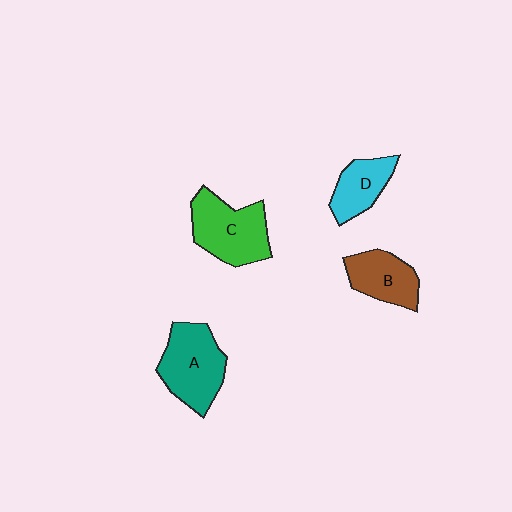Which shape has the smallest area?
Shape D (cyan).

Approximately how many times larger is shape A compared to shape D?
Approximately 1.6 times.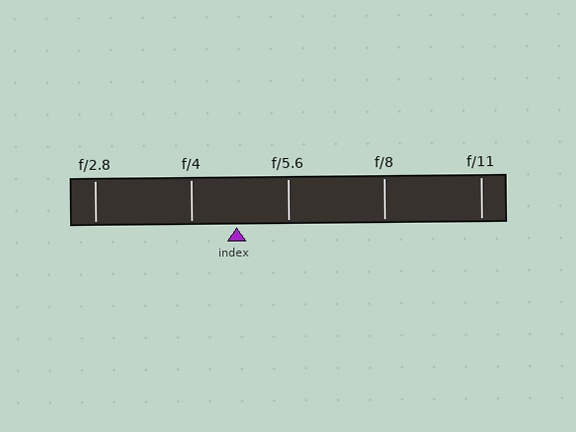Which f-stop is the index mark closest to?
The index mark is closest to f/4.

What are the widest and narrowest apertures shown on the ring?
The widest aperture shown is f/2.8 and the narrowest is f/11.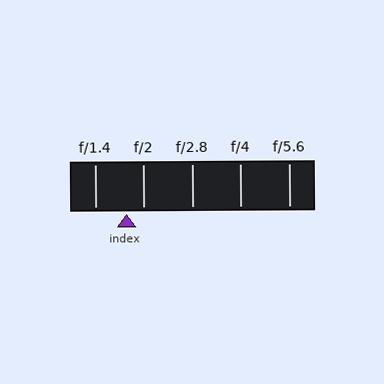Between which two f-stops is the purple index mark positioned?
The index mark is between f/1.4 and f/2.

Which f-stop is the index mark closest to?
The index mark is closest to f/2.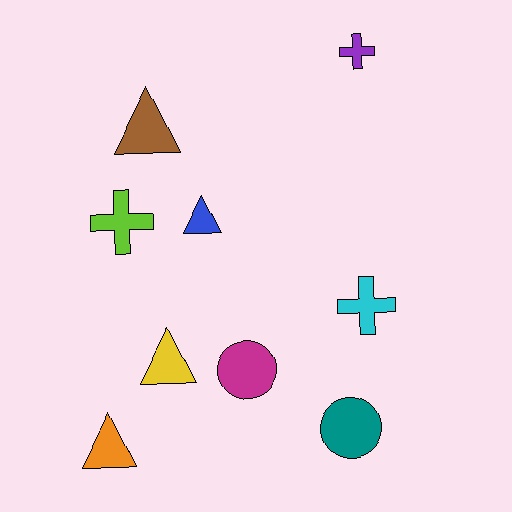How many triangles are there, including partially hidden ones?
There are 4 triangles.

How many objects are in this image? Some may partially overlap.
There are 9 objects.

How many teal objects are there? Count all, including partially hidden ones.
There is 1 teal object.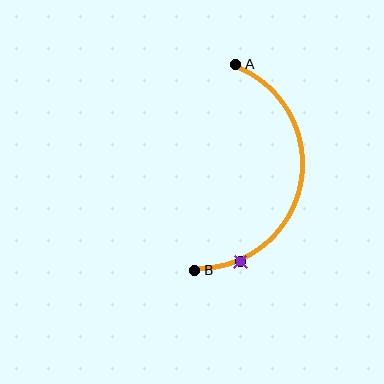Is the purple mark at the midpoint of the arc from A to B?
No. The purple mark lies on the arc but is closer to endpoint B. The arc midpoint would be at the point on the curve equidistant along the arc from both A and B.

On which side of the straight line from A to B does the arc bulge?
The arc bulges to the right of the straight line connecting A and B.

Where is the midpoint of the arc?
The arc midpoint is the point on the curve farthest from the straight line joining A and B. It sits to the right of that line.